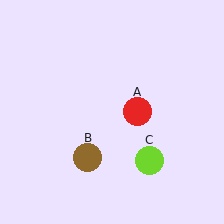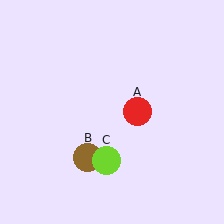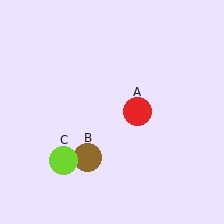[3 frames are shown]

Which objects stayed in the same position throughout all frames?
Red circle (object A) and brown circle (object B) remained stationary.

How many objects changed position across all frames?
1 object changed position: lime circle (object C).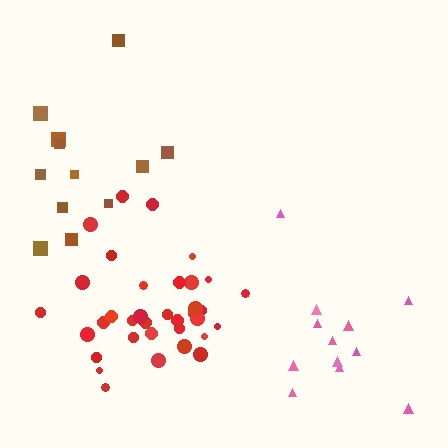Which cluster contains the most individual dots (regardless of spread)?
Red (35).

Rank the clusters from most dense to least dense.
red, pink, brown.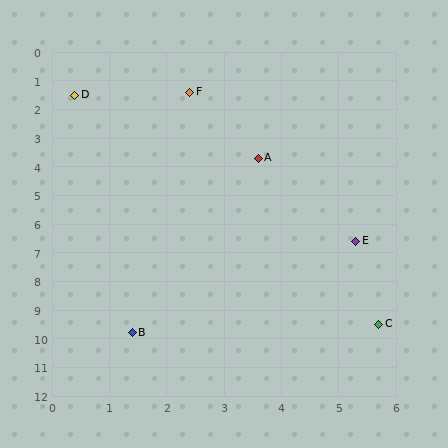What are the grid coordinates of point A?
Point A is at approximately (3.6, 3.7).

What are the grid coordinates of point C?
Point C is at approximately (5.7, 9.5).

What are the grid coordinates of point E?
Point E is at approximately (5.3, 6.6).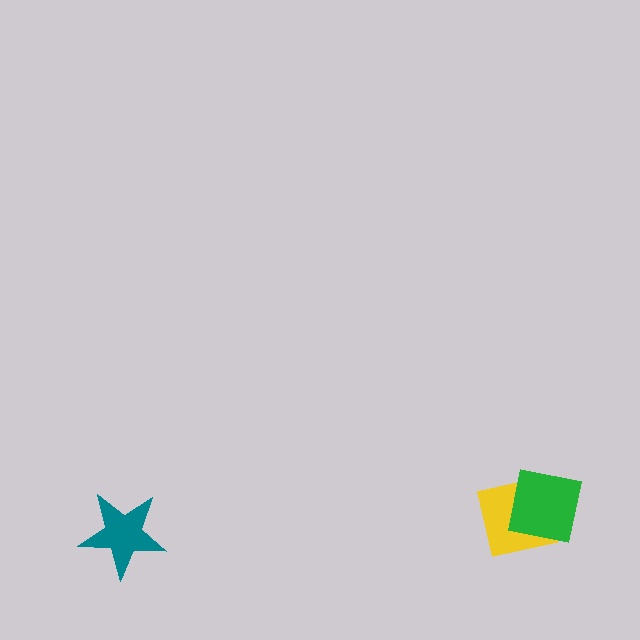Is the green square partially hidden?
No, no other shape covers it.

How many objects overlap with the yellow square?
1 object overlaps with the yellow square.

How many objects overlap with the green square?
1 object overlaps with the green square.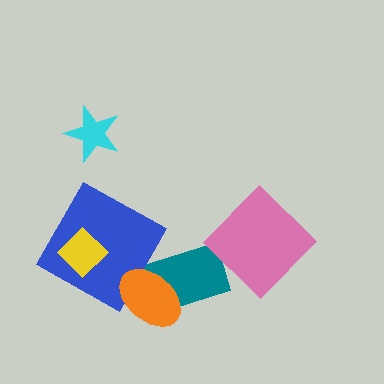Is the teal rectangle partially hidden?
Yes, it is partially covered by another shape.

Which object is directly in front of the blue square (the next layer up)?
The yellow diamond is directly in front of the blue square.